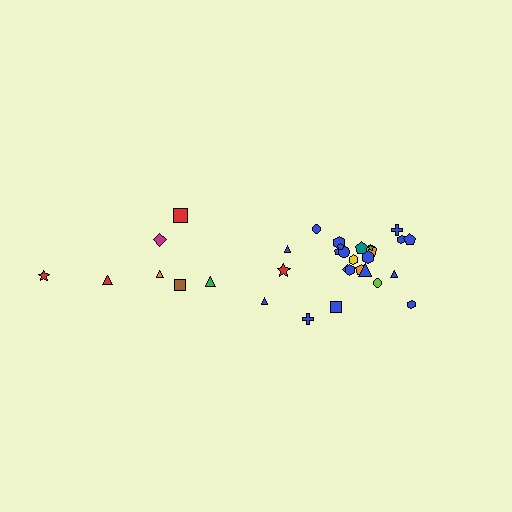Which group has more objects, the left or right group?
The right group.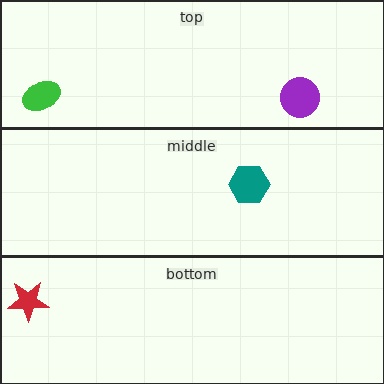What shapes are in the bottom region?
The red star.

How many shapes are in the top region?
2.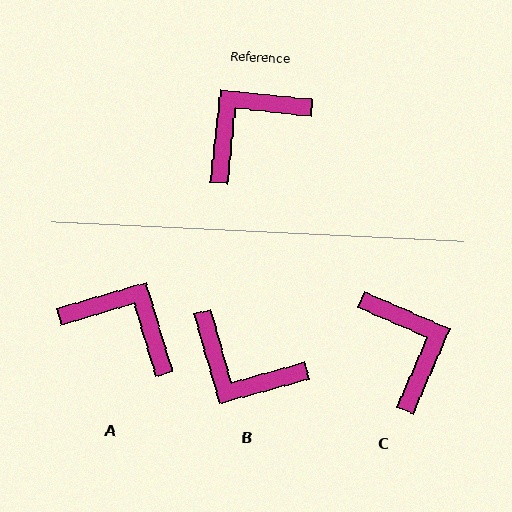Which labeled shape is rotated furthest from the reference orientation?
B, about 112 degrees away.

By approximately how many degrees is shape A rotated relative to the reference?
Approximately 67 degrees clockwise.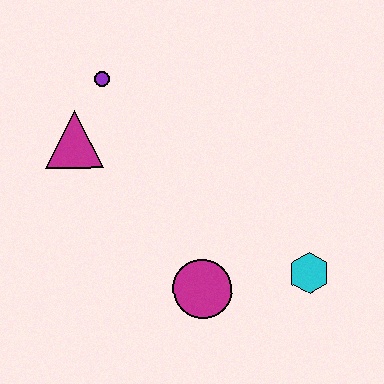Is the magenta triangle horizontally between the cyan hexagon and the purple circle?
No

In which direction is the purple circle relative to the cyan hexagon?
The purple circle is to the left of the cyan hexagon.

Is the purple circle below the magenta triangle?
No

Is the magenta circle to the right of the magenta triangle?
Yes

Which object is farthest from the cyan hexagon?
The purple circle is farthest from the cyan hexagon.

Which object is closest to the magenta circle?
The cyan hexagon is closest to the magenta circle.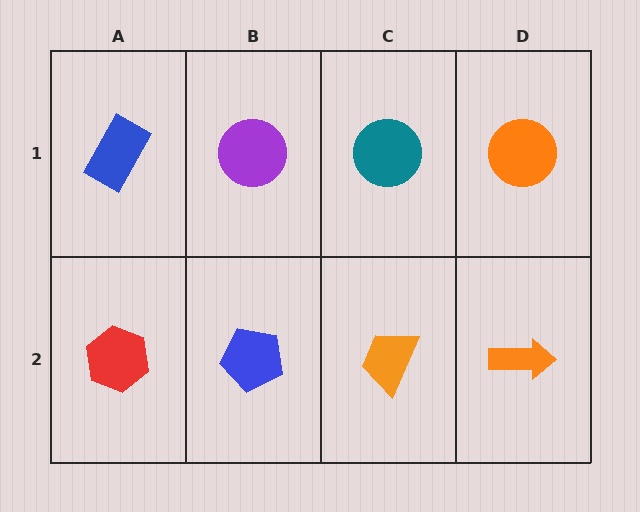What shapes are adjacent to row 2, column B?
A purple circle (row 1, column B), a red hexagon (row 2, column A), an orange trapezoid (row 2, column C).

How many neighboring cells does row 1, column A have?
2.